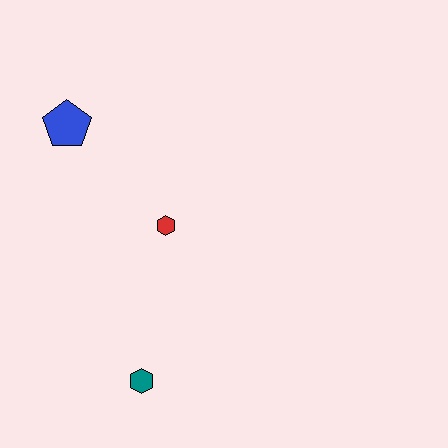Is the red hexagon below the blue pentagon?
Yes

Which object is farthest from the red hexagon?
The teal hexagon is farthest from the red hexagon.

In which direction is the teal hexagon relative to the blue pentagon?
The teal hexagon is below the blue pentagon.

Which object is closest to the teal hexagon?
The red hexagon is closest to the teal hexagon.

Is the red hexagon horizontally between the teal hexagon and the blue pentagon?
No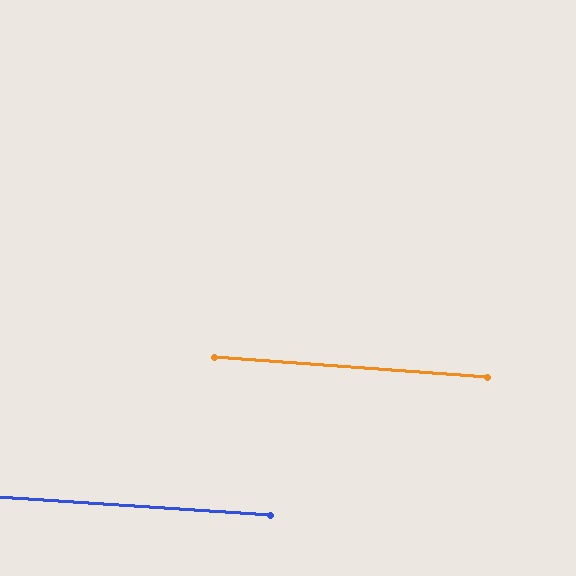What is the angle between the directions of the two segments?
Approximately 1 degree.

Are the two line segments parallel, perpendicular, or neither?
Parallel — their directions differ by only 0.7°.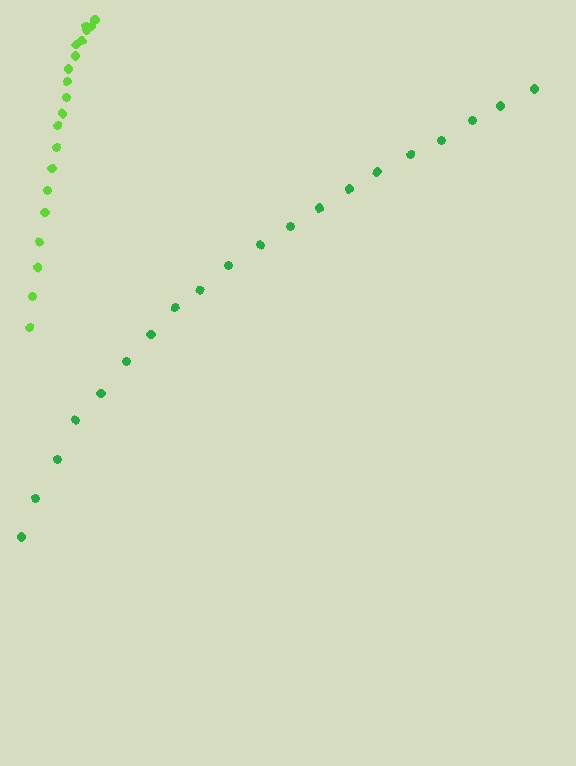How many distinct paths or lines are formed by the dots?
There are 2 distinct paths.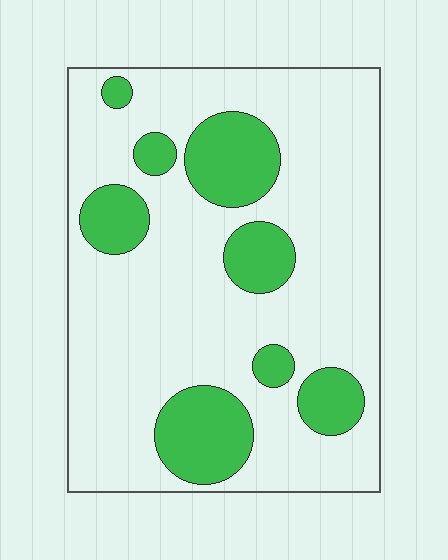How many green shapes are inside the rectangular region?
8.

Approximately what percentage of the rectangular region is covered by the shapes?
Approximately 25%.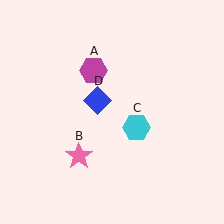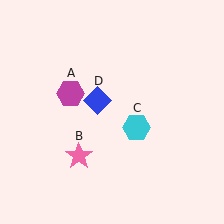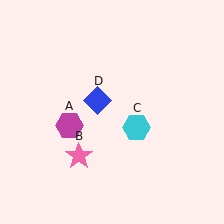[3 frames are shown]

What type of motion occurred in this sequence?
The magenta hexagon (object A) rotated counterclockwise around the center of the scene.